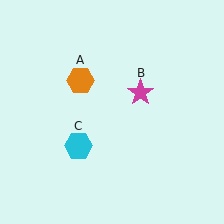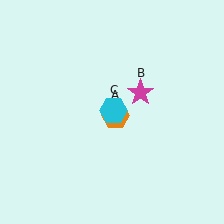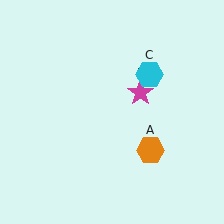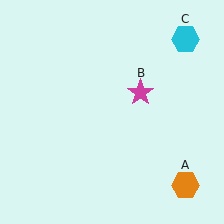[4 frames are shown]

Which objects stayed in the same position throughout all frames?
Magenta star (object B) remained stationary.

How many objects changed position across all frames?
2 objects changed position: orange hexagon (object A), cyan hexagon (object C).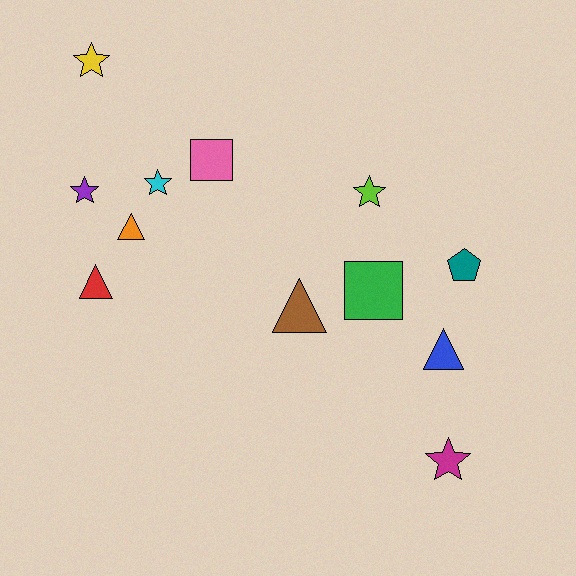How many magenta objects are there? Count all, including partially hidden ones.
There is 1 magenta object.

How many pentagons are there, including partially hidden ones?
There is 1 pentagon.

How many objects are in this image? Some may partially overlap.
There are 12 objects.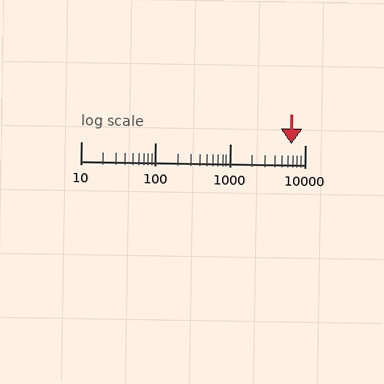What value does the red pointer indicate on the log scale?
The pointer indicates approximately 6500.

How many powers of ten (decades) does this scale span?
The scale spans 3 decades, from 10 to 10000.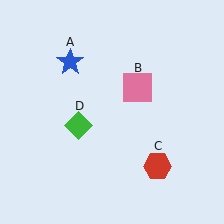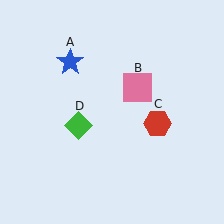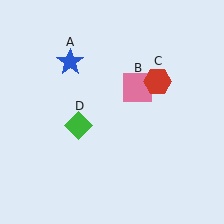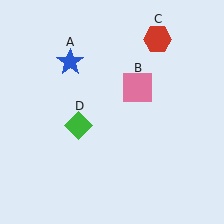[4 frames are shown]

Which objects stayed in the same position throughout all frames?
Blue star (object A) and pink square (object B) and green diamond (object D) remained stationary.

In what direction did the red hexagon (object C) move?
The red hexagon (object C) moved up.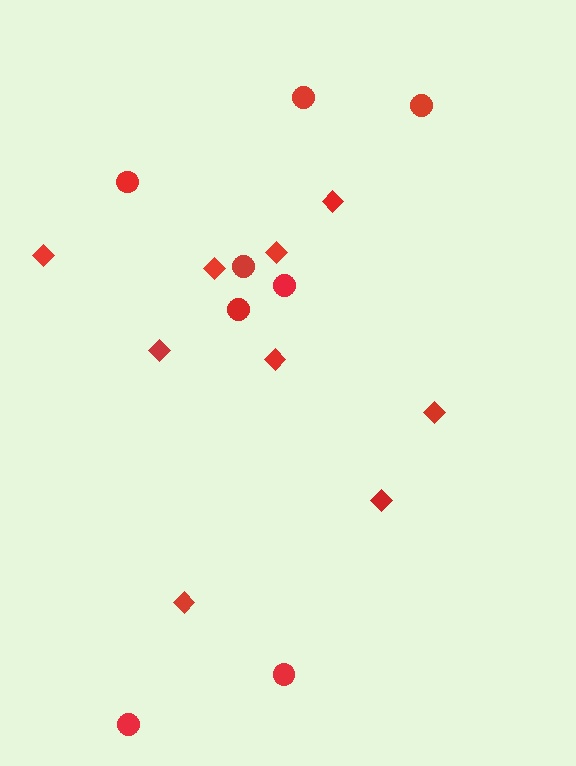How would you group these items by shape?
There are 2 groups: one group of circles (8) and one group of diamonds (9).